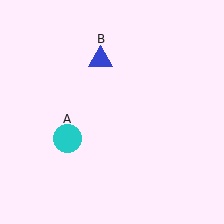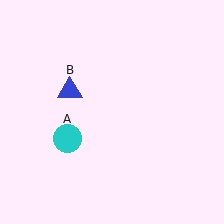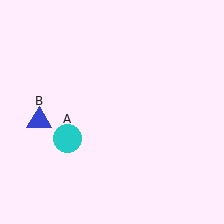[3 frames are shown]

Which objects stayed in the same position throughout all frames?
Cyan circle (object A) remained stationary.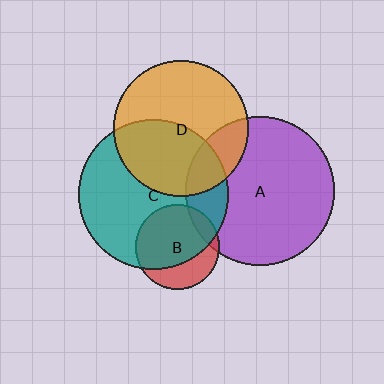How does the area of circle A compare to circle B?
Approximately 3.1 times.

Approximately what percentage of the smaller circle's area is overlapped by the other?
Approximately 70%.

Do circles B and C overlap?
Yes.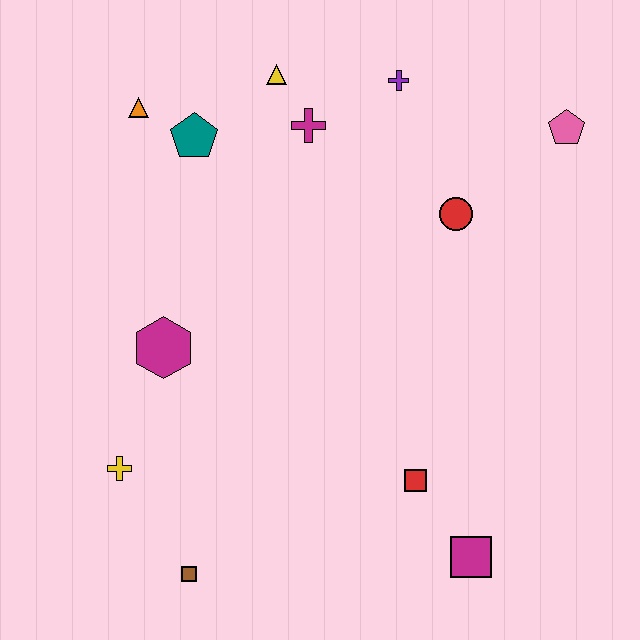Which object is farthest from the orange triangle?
The magenta square is farthest from the orange triangle.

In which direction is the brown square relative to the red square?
The brown square is to the left of the red square.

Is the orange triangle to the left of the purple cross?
Yes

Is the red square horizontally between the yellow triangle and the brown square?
No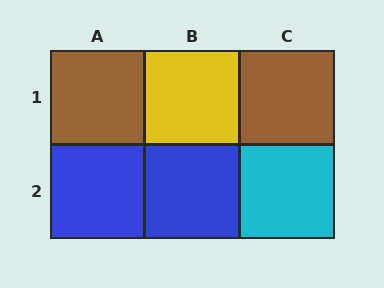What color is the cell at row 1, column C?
Brown.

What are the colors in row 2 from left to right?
Blue, blue, cyan.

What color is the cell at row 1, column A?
Brown.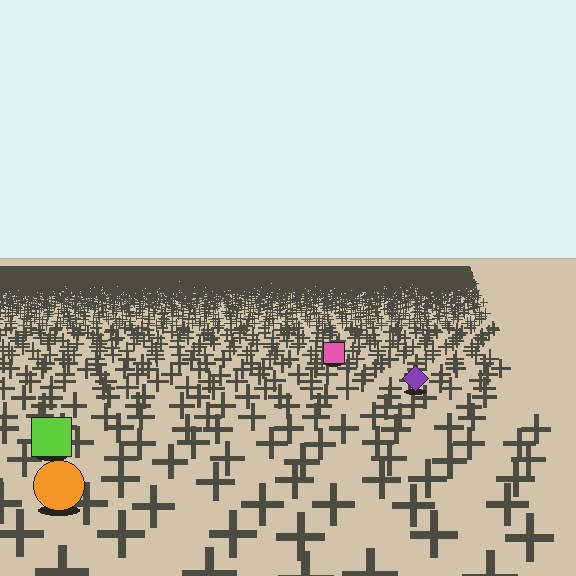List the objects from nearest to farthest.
From nearest to farthest: the orange circle, the lime square, the purple diamond, the pink square.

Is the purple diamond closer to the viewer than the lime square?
No. The lime square is closer — you can tell from the texture gradient: the ground texture is coarser near it.